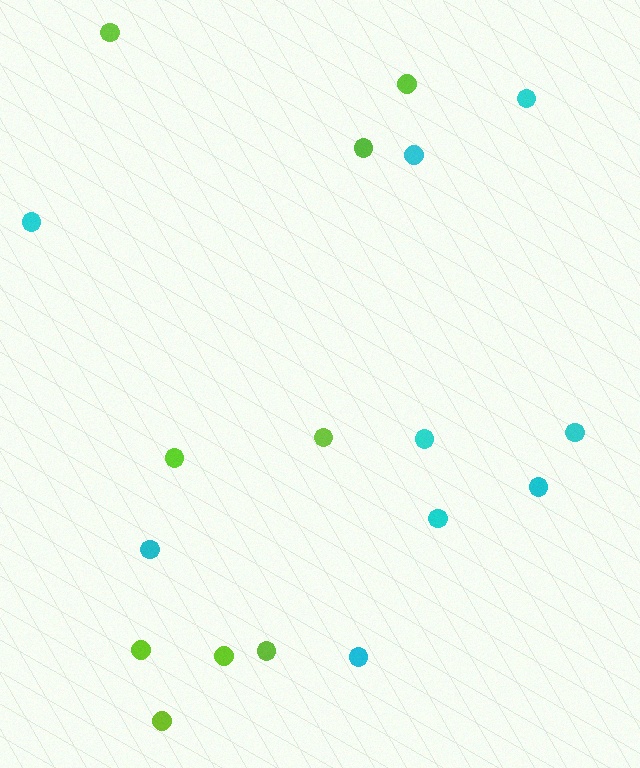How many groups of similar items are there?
There are 2 groups: one group of cyan circles (9) and one group of lime circles (9).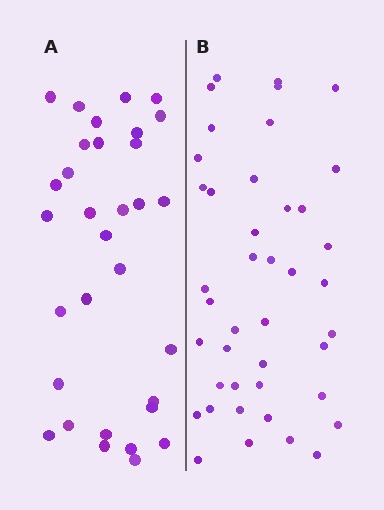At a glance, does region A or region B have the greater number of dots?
Region B (the right region) has more dots.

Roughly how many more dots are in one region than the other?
Region B has roughly 10 or so more dots than region A.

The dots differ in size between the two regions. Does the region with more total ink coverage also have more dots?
No. Region A has more total ink coverage because its dots are larger, but region B actually contains more individual dots. Total area can be misleading — the number of items is what matters here.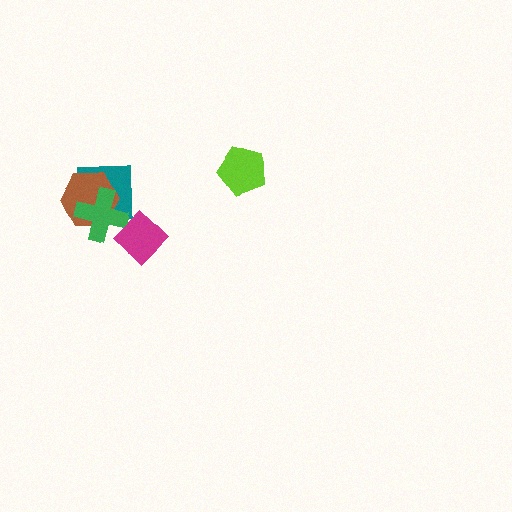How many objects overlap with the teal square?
2 objects overlap with the teal square.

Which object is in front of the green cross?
The magenta diamond is in front of the green cross.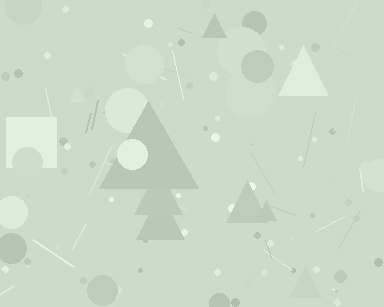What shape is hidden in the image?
A triangle is hidden in the image.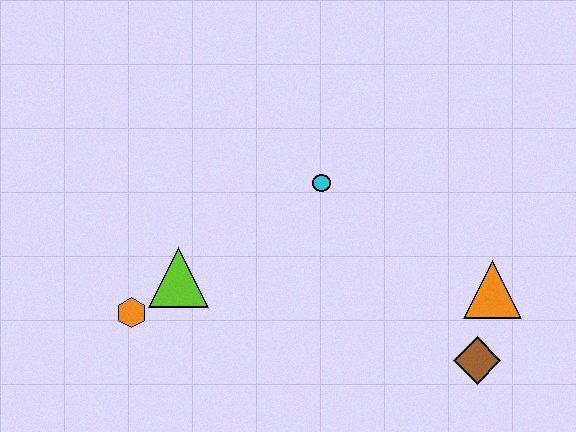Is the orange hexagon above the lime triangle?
No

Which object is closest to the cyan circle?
The lime triangle is closest to the cyan circle.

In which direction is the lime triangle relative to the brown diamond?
The lime triangle is to the left of the brown diamond.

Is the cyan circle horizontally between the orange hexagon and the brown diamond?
Yes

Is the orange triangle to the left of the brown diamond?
No